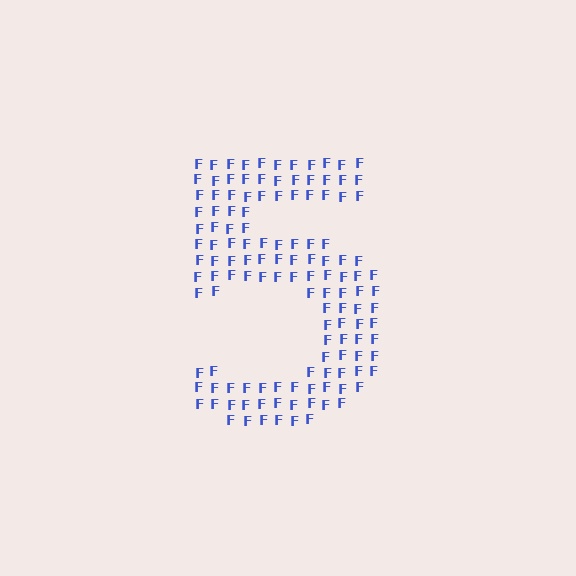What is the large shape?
The large shape is the digit 5.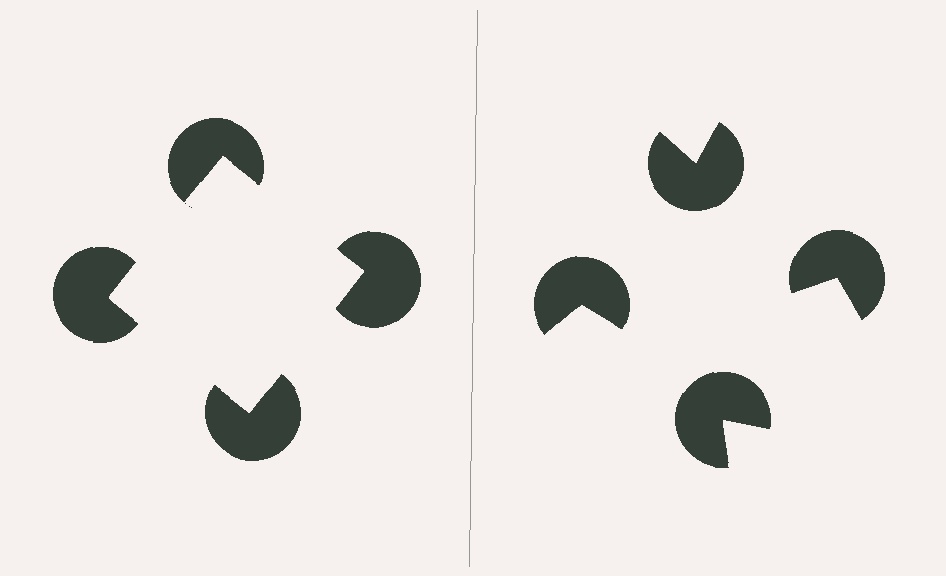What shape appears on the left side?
An illusory square.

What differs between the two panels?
The pac-man discs are positioned identically on both sides; only the wedge orientations differ. On the left they align to a square; on the right they are misaligned.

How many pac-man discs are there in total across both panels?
8 — 4 on each side.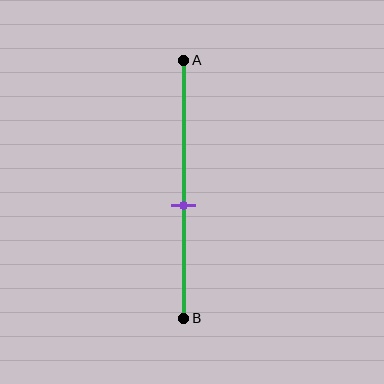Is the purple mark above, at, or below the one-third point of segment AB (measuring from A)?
The purple mark is below the one-third point of segment AB.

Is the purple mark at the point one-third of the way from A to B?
No, the mark is at about 55% from A, not at the 33% one-third point.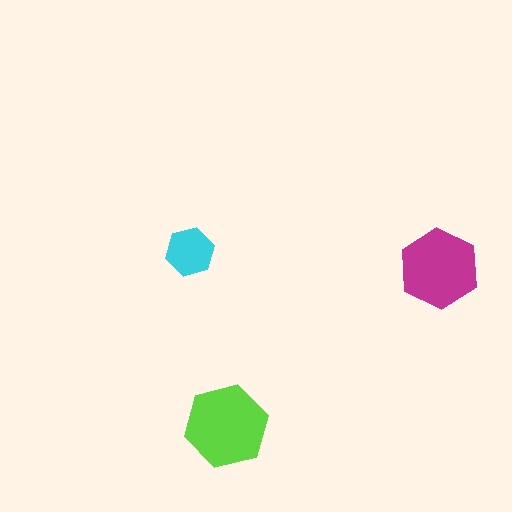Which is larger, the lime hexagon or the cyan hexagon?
The lime one.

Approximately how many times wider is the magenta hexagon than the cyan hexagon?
About 1.5 times wider.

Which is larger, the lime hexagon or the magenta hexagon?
The lime one.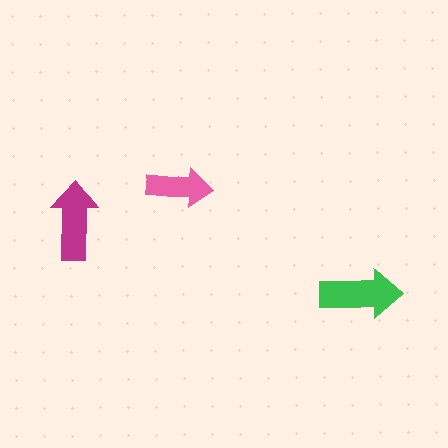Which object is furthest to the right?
The green arrow is rightmost.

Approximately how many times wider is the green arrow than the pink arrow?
About 1.5 times wider.